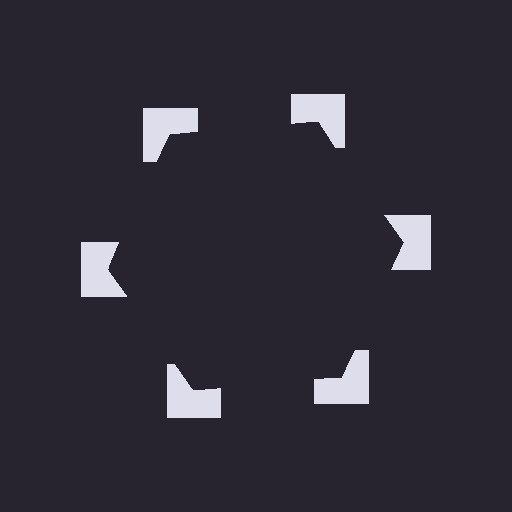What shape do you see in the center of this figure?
An illusory hexagon — its edges are inferred from the aligned wedge cuts in the notched squares, not physically drawn.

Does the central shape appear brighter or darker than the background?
It typically appears slightly darker than the background, even though no actual brightness change is drawn.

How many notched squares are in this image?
There are 6 — one at each vertex of the illusory hexagon.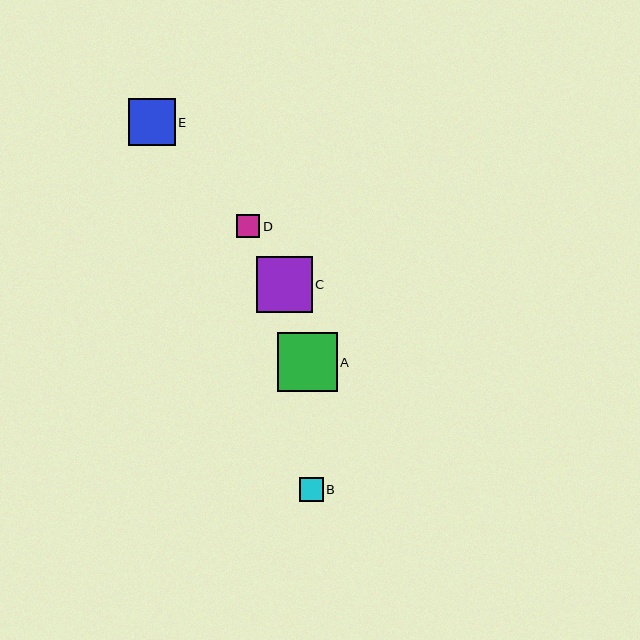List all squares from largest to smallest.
From largest to smallest: A, C, E, B, D.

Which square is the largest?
Square A is the largest with a size of approximately 59 pixels.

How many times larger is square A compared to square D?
Square A is approximately 2.6 times the size of square D.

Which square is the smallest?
Square D is the smallest with a size of approximately 23 pixels.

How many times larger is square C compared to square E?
Square C is approximately 1.2 times the size of square E.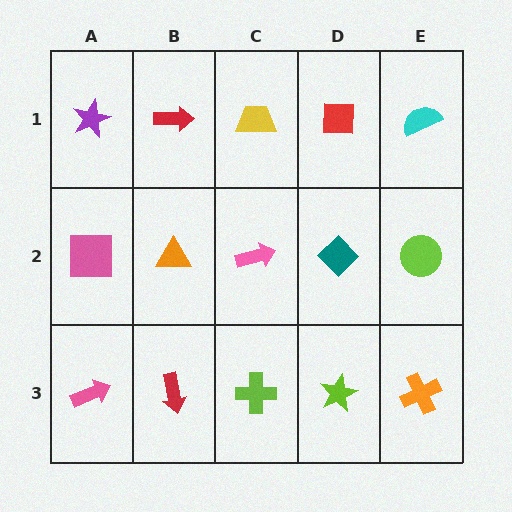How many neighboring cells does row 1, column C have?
3.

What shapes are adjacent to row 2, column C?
A yellow trapezoid (row 1, column C), a lime cross (row 3, column C), an orange triangle (row 2, column B), a teal diamond (row 2, column D).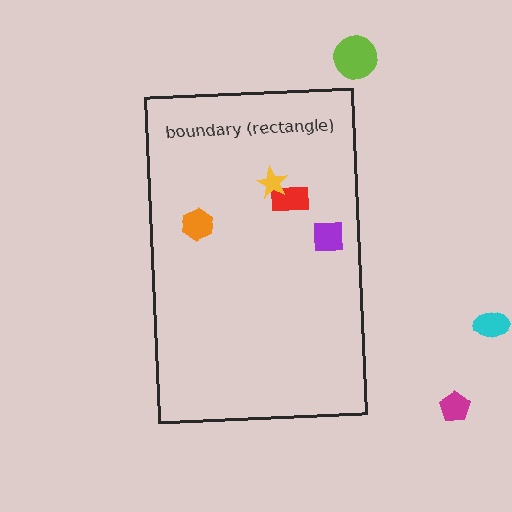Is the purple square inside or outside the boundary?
Inside.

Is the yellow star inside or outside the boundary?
Inside.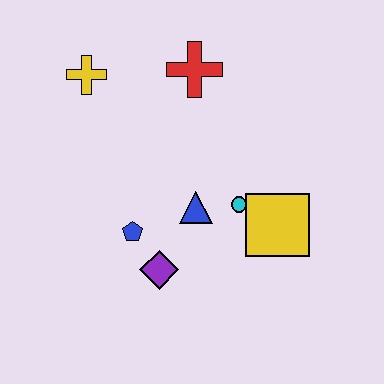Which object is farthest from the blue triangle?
The yellow cross is farthest from the blue triangle.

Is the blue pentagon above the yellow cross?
No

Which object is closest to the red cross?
The yellow cross is closest to the red cross.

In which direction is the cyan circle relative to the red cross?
The cyan circle is below the red cross.